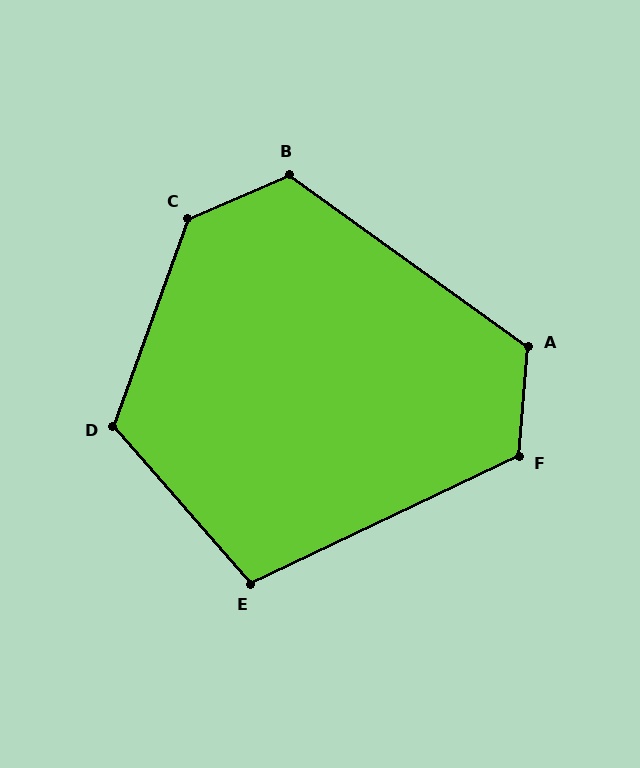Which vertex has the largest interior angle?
C, at approximately 133 degrees.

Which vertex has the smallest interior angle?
E, at approximately 106 degrees.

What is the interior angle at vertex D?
Approximately 119 degrees (obtuse).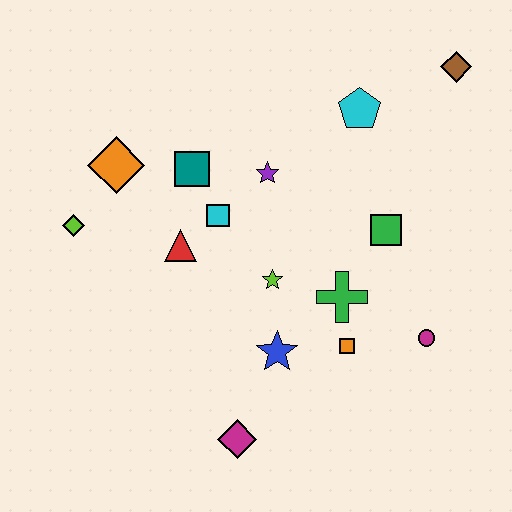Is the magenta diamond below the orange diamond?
Yes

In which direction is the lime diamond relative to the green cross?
The lime diamond is to the left of the green cross.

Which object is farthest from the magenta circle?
The lime diamond is farthest from the magenta circle.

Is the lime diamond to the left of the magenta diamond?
Yes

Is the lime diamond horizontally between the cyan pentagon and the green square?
No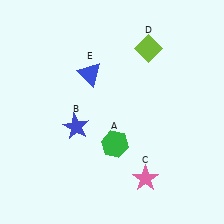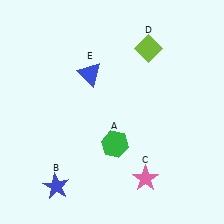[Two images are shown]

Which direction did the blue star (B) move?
The blue star (B) moved down.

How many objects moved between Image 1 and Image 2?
1 object moved between the two images.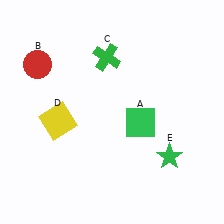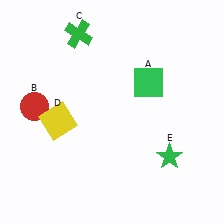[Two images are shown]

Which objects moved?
The objects that moved are: the green square (A), the red circle (B), the green cross (C).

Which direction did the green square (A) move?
The green square (A) moved up.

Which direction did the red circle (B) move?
The red circle (B) moved down.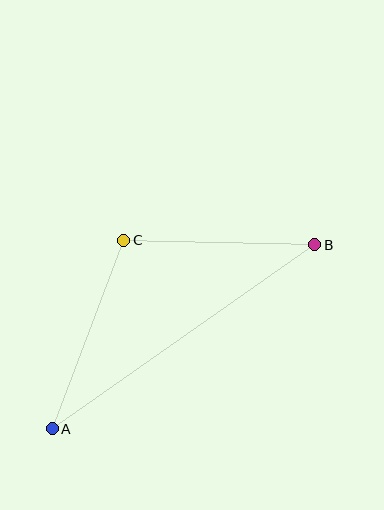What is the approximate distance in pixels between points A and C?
The distance between A and C is approximately 202 pixels.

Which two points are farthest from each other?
Points A and B are farthest from each other.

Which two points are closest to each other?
Points B and C are closest to each other.